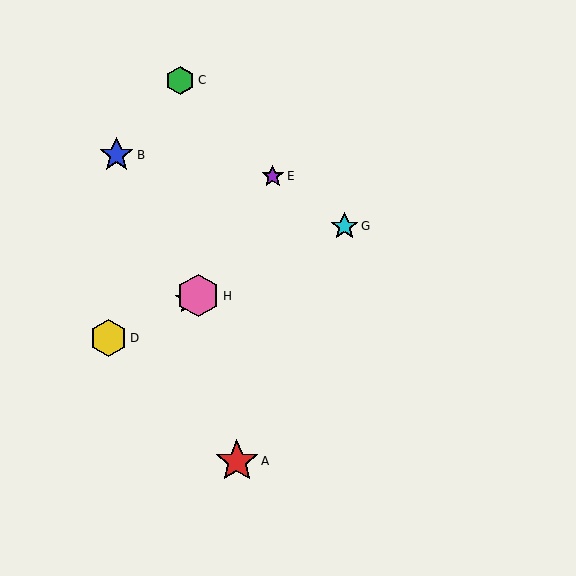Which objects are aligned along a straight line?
Objects D, F, G, H are aligned along a straight line.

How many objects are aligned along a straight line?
4 objects (D, F, G, H) are aligned along a straight line.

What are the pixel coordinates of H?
Object H is at (198, 296).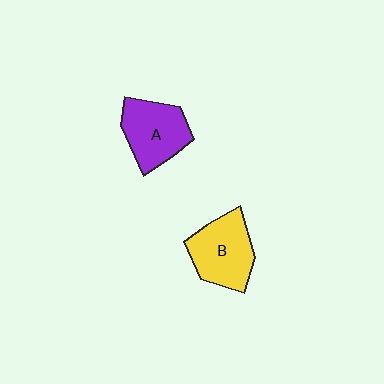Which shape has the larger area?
Shape B (yellow).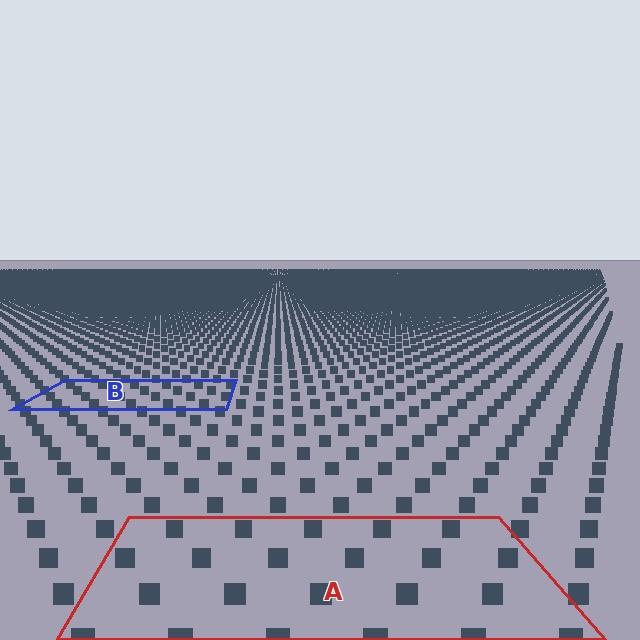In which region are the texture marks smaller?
The texture marks are smaller in region B, because it is farther away.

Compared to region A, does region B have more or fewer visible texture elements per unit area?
Region B has more texture elements per unit area — they are packed more densely because it is farther away.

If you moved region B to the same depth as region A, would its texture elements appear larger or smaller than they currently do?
They would appear larger. At a closer depth, the same texture elements are projected at a bigger on-screen size.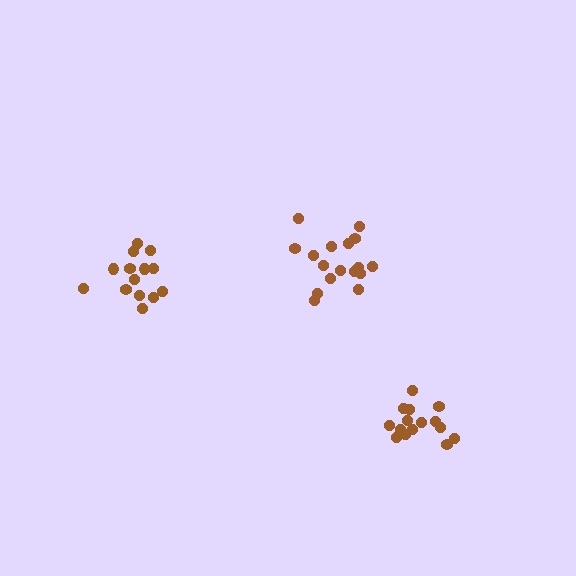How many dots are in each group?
Group 1: 17 dots, Group 2: 14 dots, Group 3: 15 dots (46 total).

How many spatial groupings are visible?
There are 3 spatial groupings.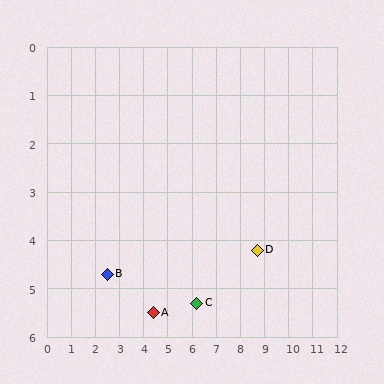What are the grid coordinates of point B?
Point B is at approximately (2.5, 4.7).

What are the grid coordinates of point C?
Point C is at approximately (6.2, 5.3).